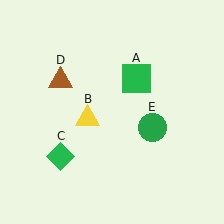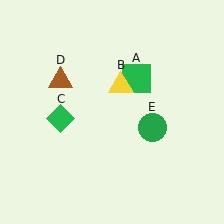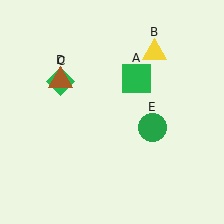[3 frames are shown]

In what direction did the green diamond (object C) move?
The green diamond (object C) moved up.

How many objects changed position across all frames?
2 objects changed position: yellow triangle (object B), green diamond (object C).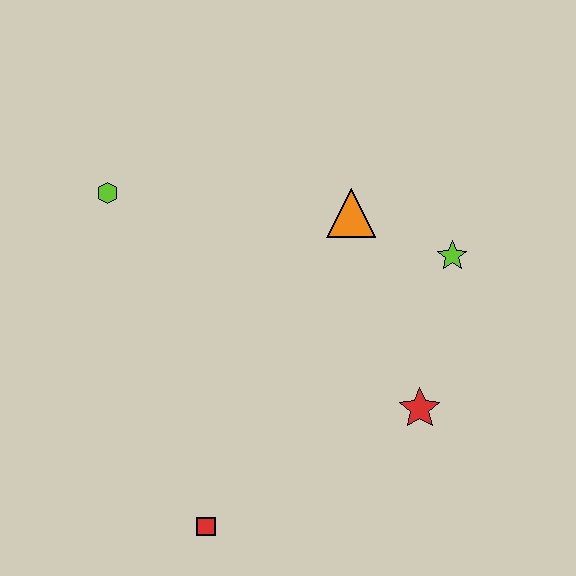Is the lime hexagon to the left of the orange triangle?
Yes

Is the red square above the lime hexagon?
No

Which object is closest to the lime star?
The orange triangle is closest to the lime star.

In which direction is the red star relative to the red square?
The red star is to the right of the red square.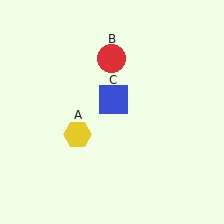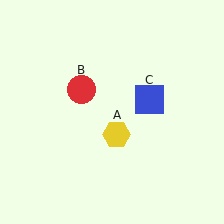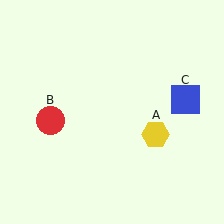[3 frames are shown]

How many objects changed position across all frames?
3 objects changed position: yellow hexagon (object A), red circle (object B), blue square (object C).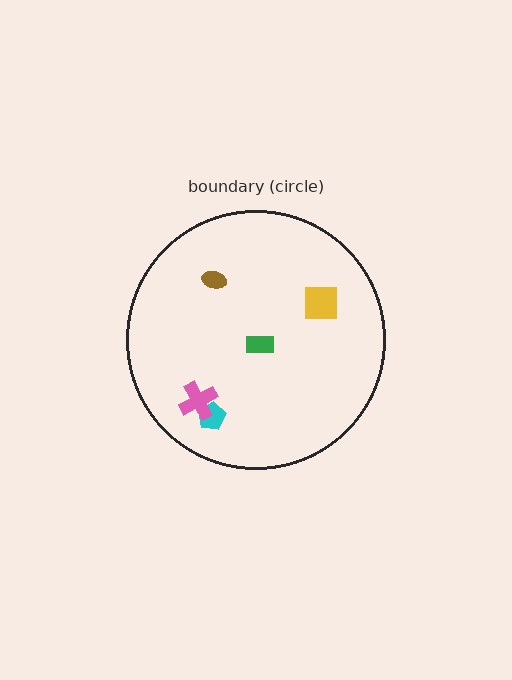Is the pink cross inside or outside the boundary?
Inside.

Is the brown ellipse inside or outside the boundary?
Inside.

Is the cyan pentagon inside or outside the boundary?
Inside.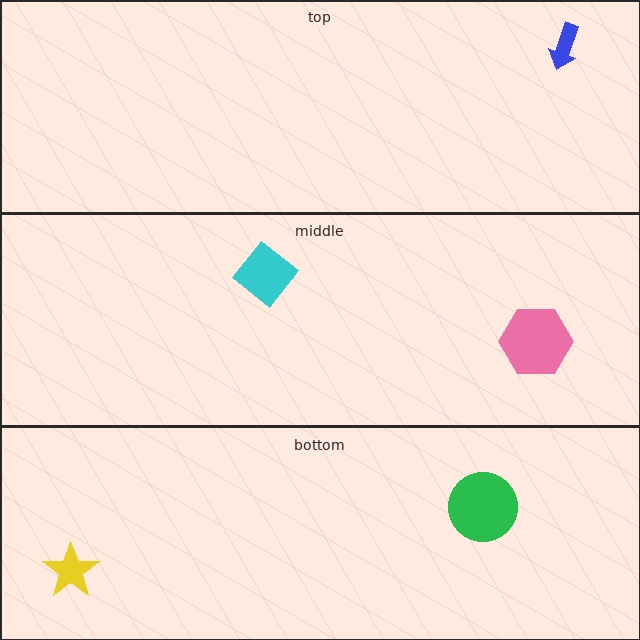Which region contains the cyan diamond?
The middle region.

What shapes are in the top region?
The blue arrow.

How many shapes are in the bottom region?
2.